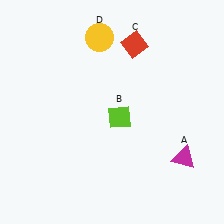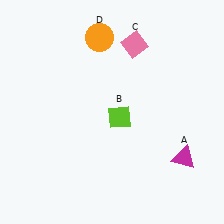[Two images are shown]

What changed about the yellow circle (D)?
In Image 1, D is yellow. In Image 2, it changed to orange.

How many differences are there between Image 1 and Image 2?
There are 2 differences between the two images.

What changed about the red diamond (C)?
In Image 1, C is red. In Image 2, it changed to pink.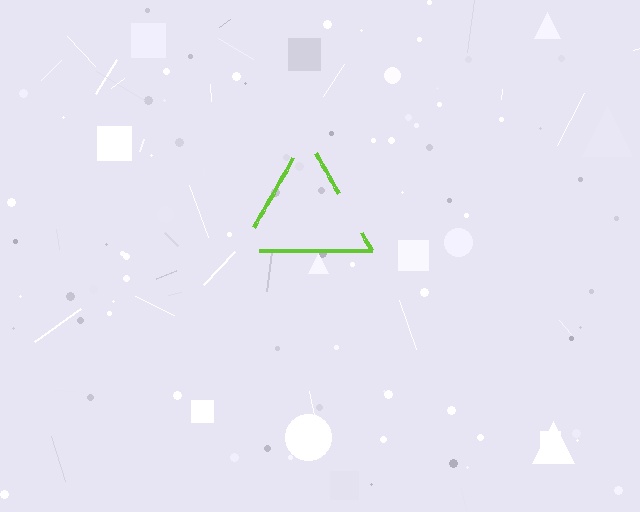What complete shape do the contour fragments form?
The contour fragments form a triangle.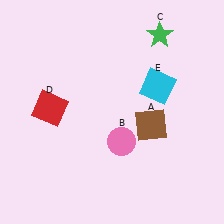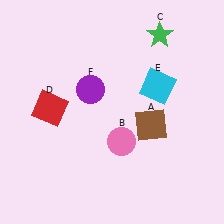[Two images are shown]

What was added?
A purple circle (F) was added in Image 2.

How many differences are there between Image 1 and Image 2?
There is 1 difference between the two images.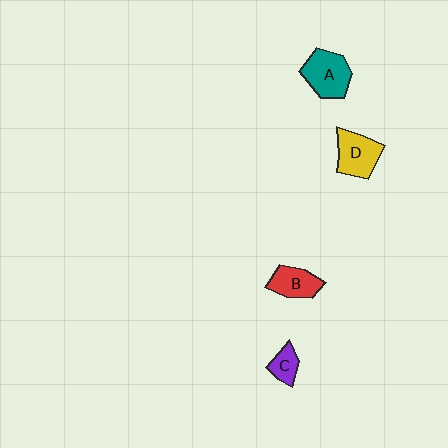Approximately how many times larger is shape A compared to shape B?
Approximately 1.4 times.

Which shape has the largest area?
Shape A (teal).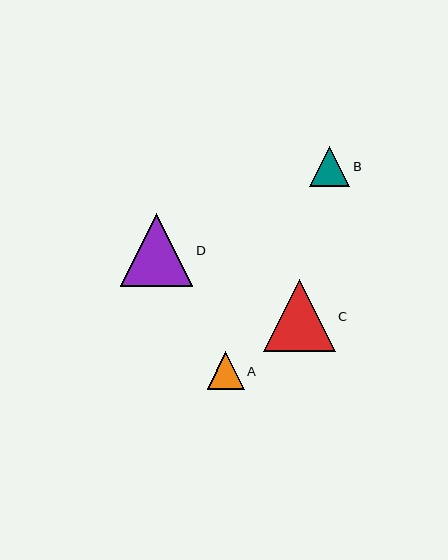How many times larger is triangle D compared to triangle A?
Triangle D is approximately 2.0 times the size of triangle A.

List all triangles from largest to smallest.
From largest to smallest: D, C, B, A.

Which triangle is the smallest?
Triangle A is the smallest with a size of approximately 37 pixels.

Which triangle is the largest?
Triangle D is the largest with a size of approximately 73 pixels.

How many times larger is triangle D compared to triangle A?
Triangle D is approximately 2.0 times the size of triangle A.